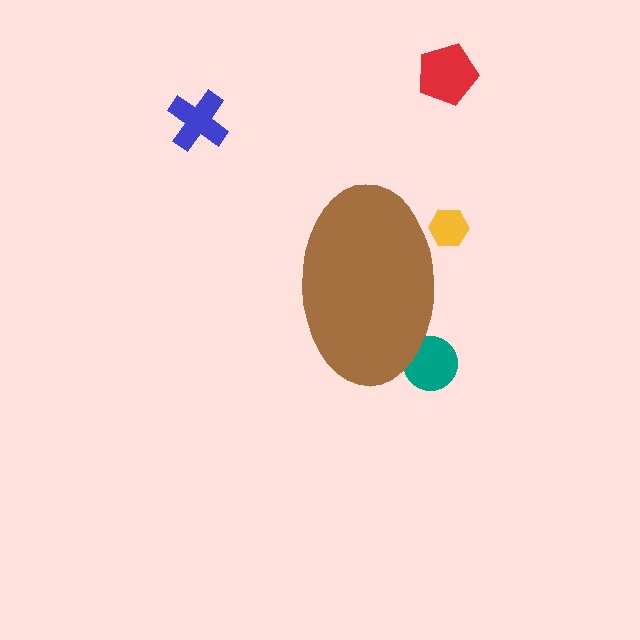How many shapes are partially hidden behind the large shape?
2 shapes are partially hidden.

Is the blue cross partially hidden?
No, the blue cross is fully visible.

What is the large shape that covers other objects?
A brown ellipse.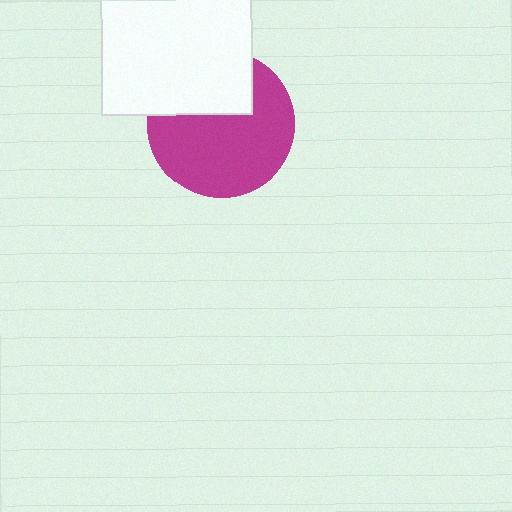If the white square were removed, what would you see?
You would see the complete magenta circle.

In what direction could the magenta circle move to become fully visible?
The magenta circle could move down. That would shift it out from behind the white square entirely.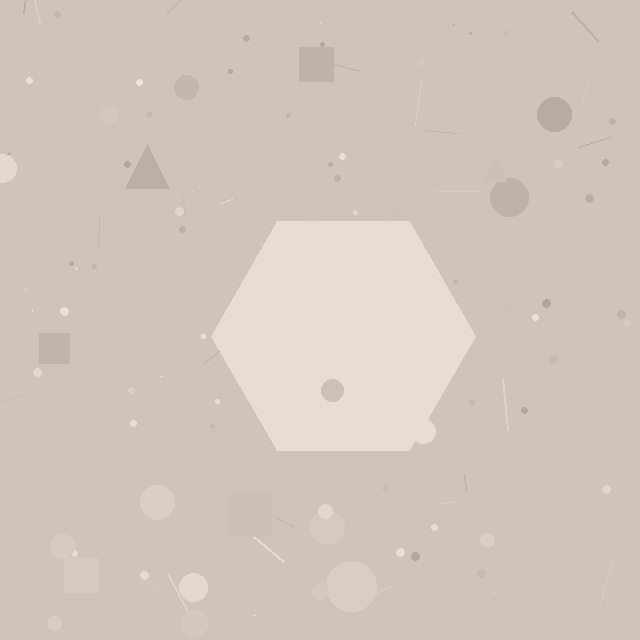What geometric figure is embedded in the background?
A hexagon is embedded in the background.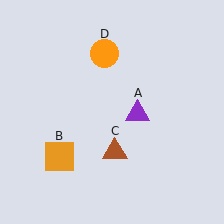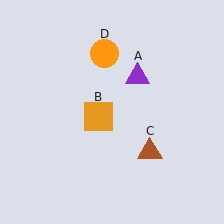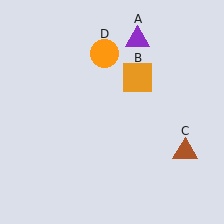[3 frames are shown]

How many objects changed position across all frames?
3 objects changed position: purple triangle (object A), orange square (object B), brown triangle (object C).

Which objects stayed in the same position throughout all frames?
Orange circle (object D) remained stationary.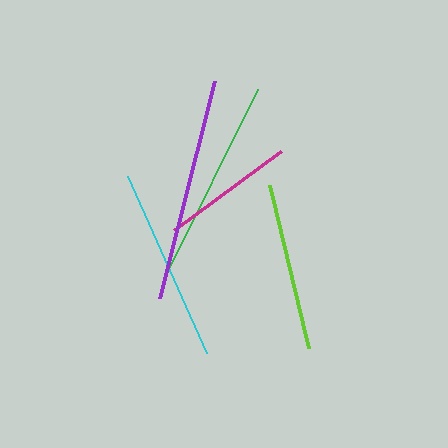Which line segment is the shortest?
The magenta line is the shortest at approximately 134 pixels.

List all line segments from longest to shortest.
From longest to shortest: purple, green, cyan, lime, magenta.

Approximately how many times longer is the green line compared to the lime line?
The green line is approximately 1.2 times the length of the lime line.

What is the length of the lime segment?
The lime segment is approximately 167 pixels long.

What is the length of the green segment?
The green segment is approximately 205 pixels long.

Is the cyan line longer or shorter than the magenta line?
The cyan line is longer than the magenta line.